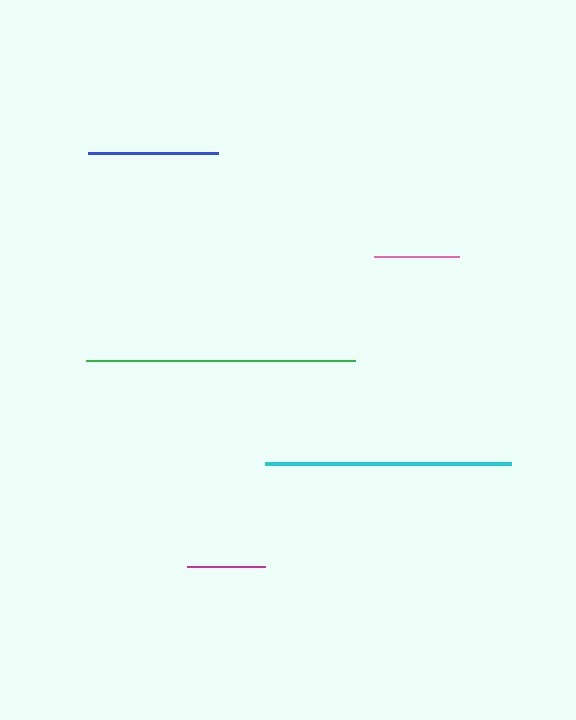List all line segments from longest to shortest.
From longest to shortest: green, cyan, blue, pink, magenta.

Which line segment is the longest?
The green line is the longest at approximately 269 pixels.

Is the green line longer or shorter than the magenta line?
The green line is longer than the magenta line.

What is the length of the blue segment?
The blue segment is approximately 129 pixels long.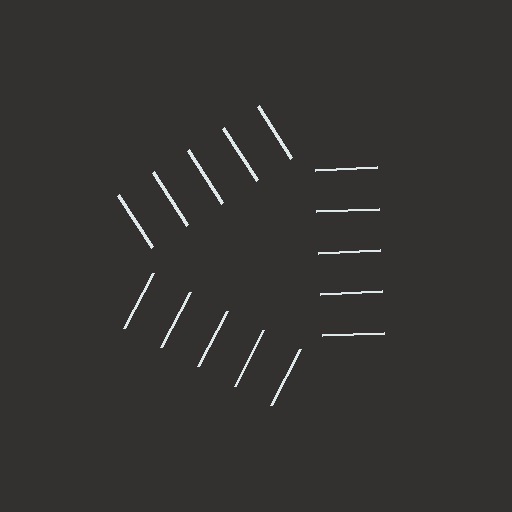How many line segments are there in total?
15 — 5 along each of the 3 edges.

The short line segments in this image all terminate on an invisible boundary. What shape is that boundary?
An illusory triangle — the line segments terminate on its edges but no continuous stroke is drawn.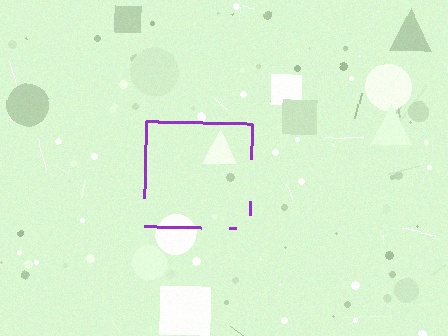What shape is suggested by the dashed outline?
The dashed outline suggests a square.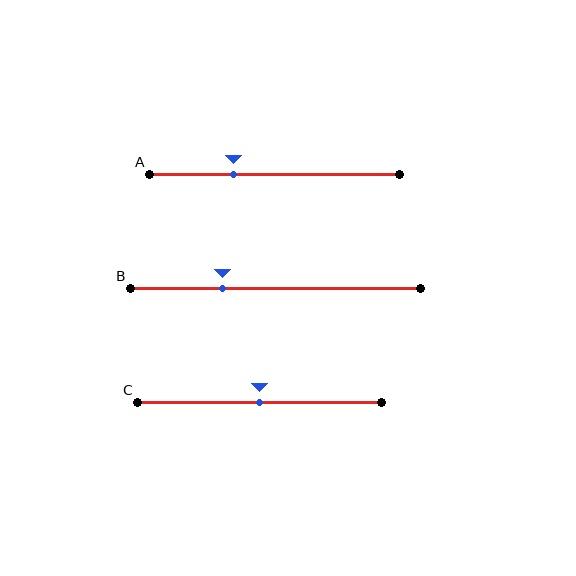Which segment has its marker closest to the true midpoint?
Segment C has its marker closest to the true midpoint.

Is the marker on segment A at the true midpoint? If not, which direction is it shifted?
No, the marker on segment A is shifted to the left by about 16% of the segment length.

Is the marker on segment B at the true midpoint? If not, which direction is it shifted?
No, the marker on segment B is shifted to the left by about 18% of the segment length.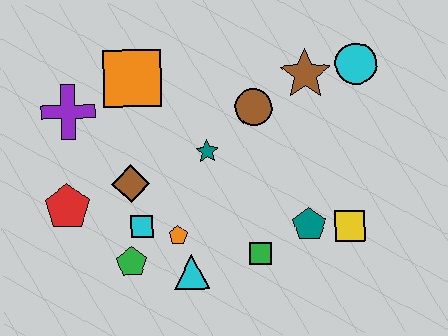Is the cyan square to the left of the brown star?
Yes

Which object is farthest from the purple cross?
The yellow square is farthest from the purple cross.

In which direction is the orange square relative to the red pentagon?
The orange square is above the red pentagon.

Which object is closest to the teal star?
The brown circle is closest to the teal star.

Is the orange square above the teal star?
Yes